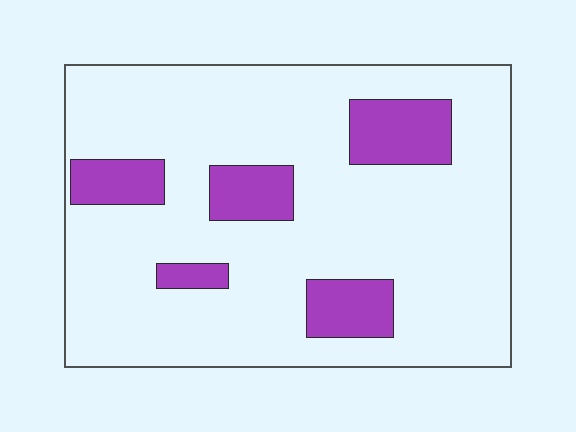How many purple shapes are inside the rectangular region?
5.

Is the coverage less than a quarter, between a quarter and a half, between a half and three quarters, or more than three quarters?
Less than a quarter.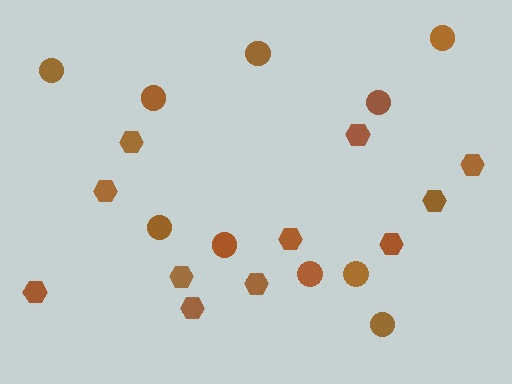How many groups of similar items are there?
There are 2 groups: one group of hexagons (11) and one group of circles (10).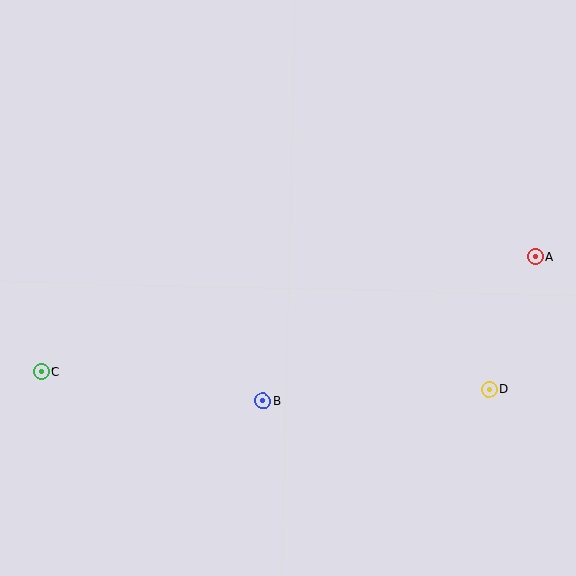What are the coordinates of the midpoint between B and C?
The midpoint between B and C is at (152, 386).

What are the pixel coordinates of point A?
Point A is at (535, 257).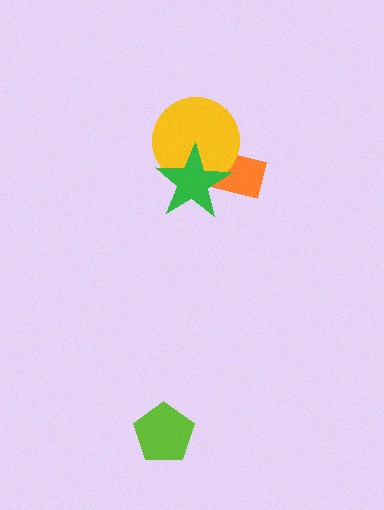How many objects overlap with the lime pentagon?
0 objects overlap with the lime pentagon.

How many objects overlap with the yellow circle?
2 objects overlap with the yellow circle.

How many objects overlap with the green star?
2 objects overlap with the green star.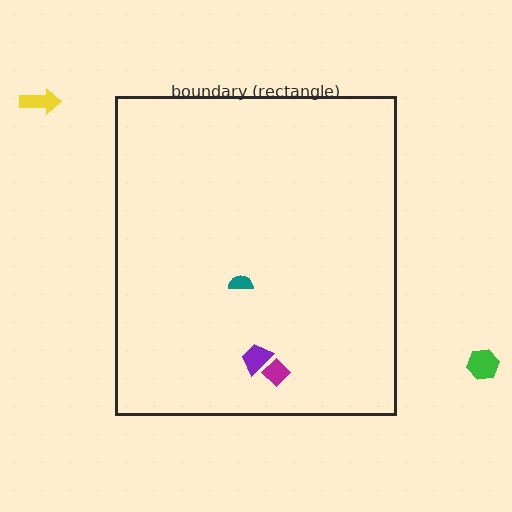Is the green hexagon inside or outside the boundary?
Outside.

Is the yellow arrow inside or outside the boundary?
Outside.